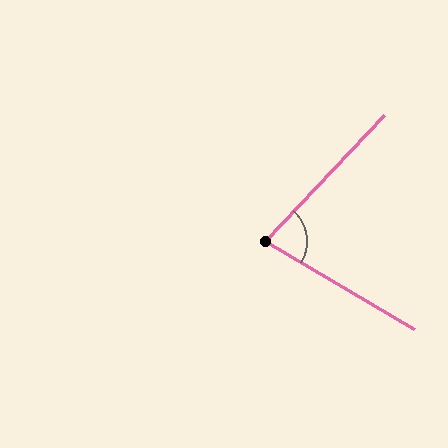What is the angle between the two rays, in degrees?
Approximately 77 degrees.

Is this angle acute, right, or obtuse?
It is acute.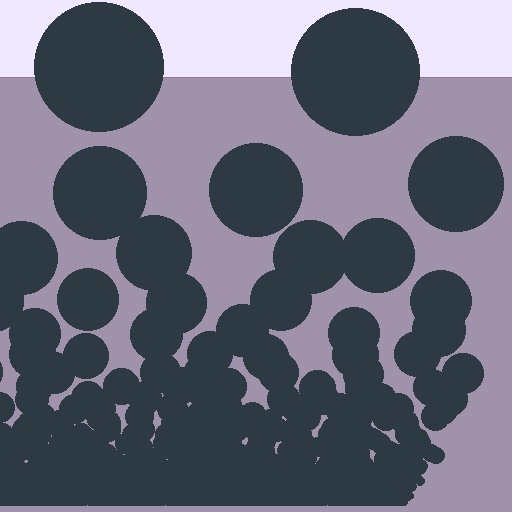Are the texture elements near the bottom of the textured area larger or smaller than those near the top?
Smaller. The gradient is inverted — elements near the bottom are smaller and denser.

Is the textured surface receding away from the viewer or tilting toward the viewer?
The surface appears to tilt toward the viewer. Texture elements get larger and sparser toward the top.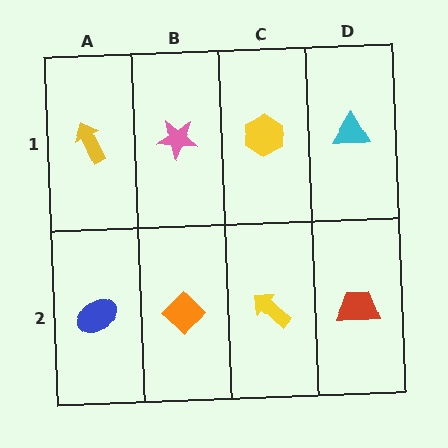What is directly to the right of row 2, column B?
A yellow arrow.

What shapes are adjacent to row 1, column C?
A yellow arrow (row 2, column C), a pink star (row 1, column B), a cyan triangle (row 1, column D).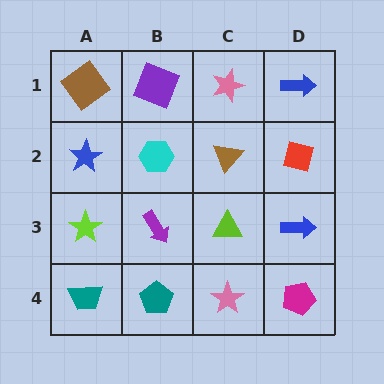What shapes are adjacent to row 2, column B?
A purple square (row 1, column B), a purple arrow (row 3, column B), a blue star (row 2, column A), a brown triangle (row 2, column C).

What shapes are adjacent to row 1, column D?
A red square (row 2, column D), a pink star (row 1, column C).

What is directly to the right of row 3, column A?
A purple arrow.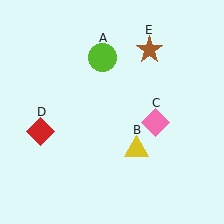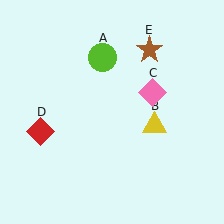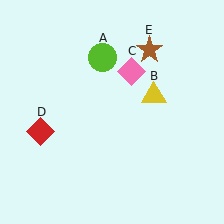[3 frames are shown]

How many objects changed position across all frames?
2 objects changed position: yellow triangle (object B), pink diamond (object C).